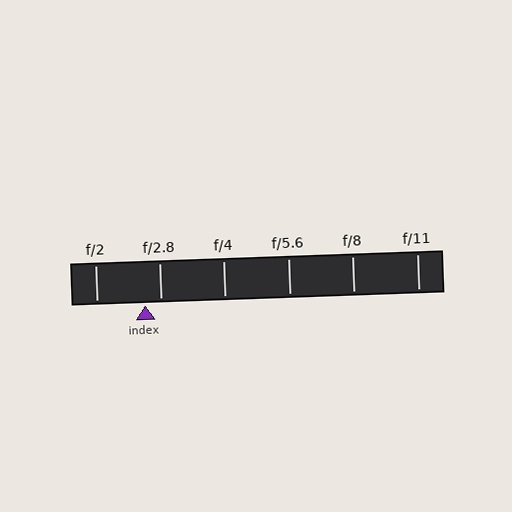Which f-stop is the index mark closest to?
The index mark is closest to f/2.8.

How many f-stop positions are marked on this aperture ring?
There are 6 f-stop positions marked.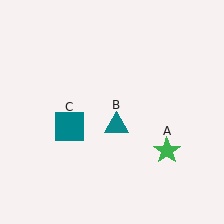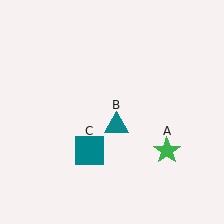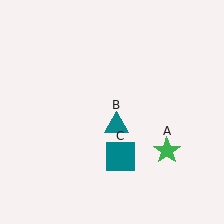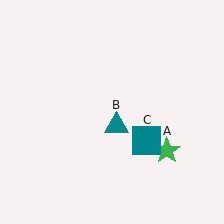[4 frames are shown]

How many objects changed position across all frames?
1 object changed position: teal square (object C).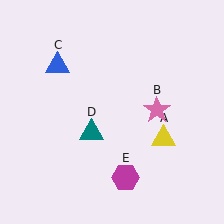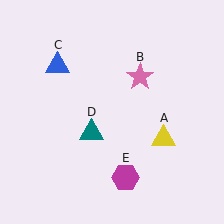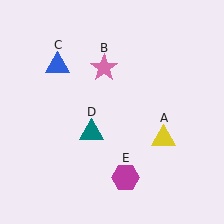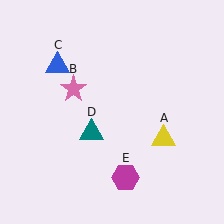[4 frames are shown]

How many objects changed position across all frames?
1 object changed position: pink star (object B).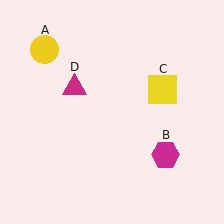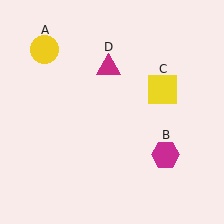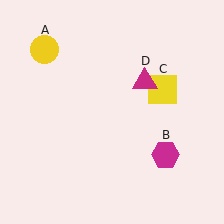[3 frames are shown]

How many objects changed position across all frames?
1 object changed position: magenta triangle (object D).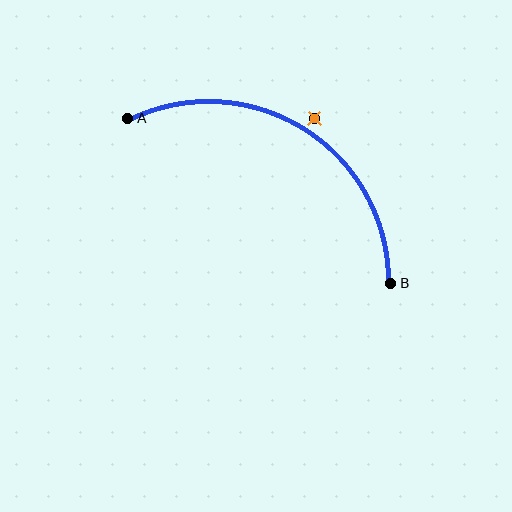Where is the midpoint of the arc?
The arc midpoint is the point on the curve farthest from the straight line joining A and B. It sits above that line.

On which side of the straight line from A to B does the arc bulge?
The arc bulges above the straight line connecting A and B.